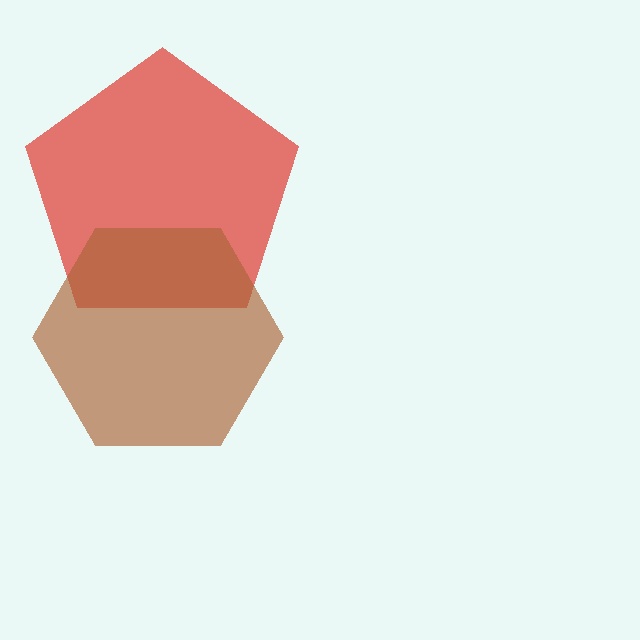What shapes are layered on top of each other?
The layered shapes are: a red pentagon, a brown hexagon.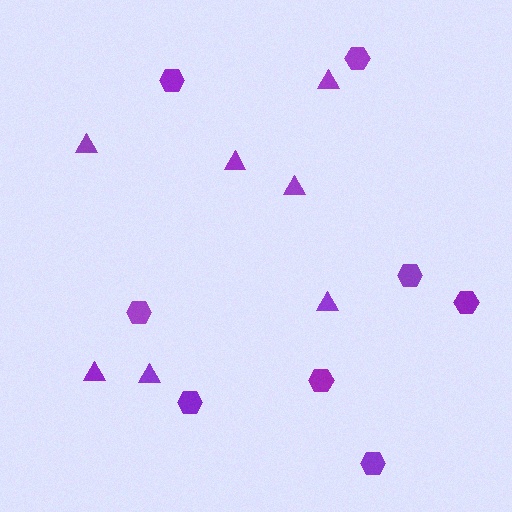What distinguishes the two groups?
There are 2 groups: one group of hexagons (8) and one group of triangles (7).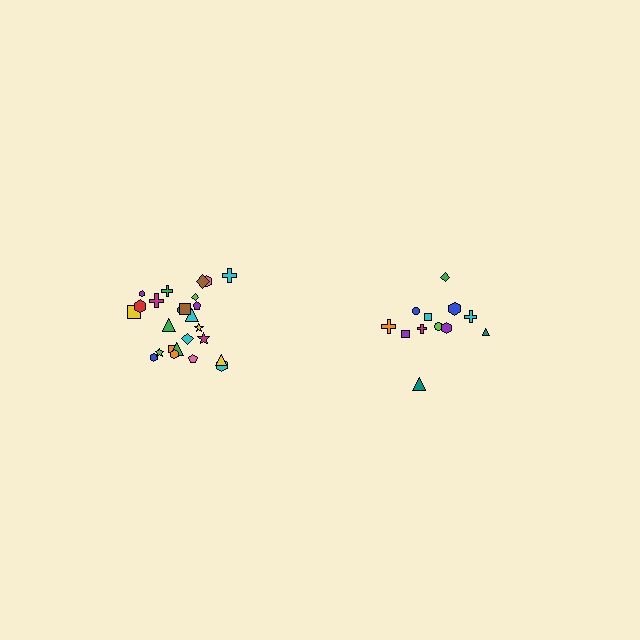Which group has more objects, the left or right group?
The left group.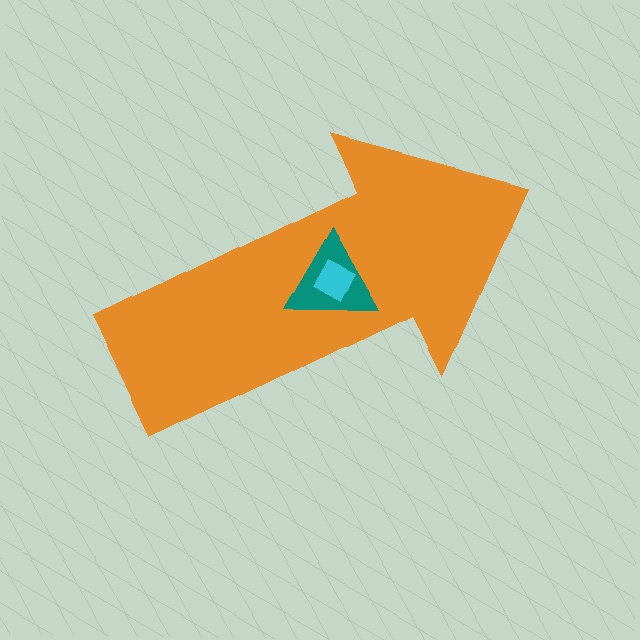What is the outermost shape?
The orange arrow.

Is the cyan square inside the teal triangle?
Yes.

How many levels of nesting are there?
3.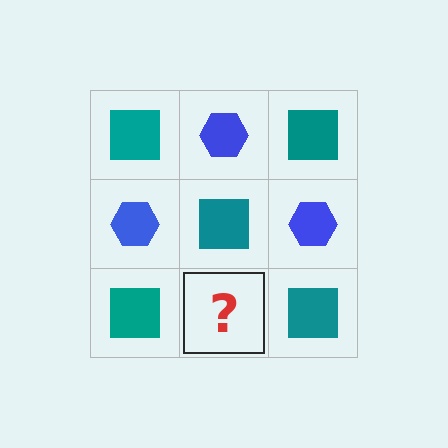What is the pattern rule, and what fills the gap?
The rule is that it alternates teal square and blue hexagon in a checkerboard pattern. The gap should be filled with a blue hexagon.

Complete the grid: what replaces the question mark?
The question mark should be replaced with a blue hexagon.